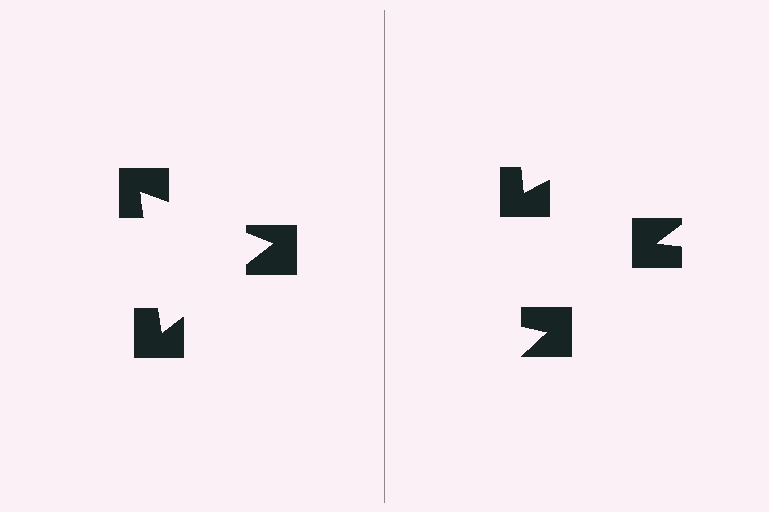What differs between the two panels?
The notched squares are positioned identically on both sides; only the wedge orientations differ. On the left they align to a triangle; on the right they are misaligned.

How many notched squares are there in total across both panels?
6 — 3 on each side.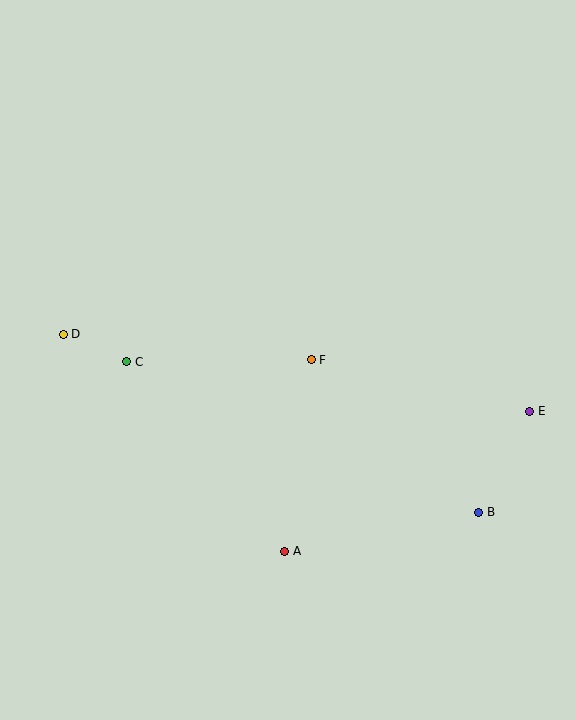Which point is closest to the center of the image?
Point F at (311, 360) is closest to the center.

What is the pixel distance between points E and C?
The distance between E and C is 406 pixels.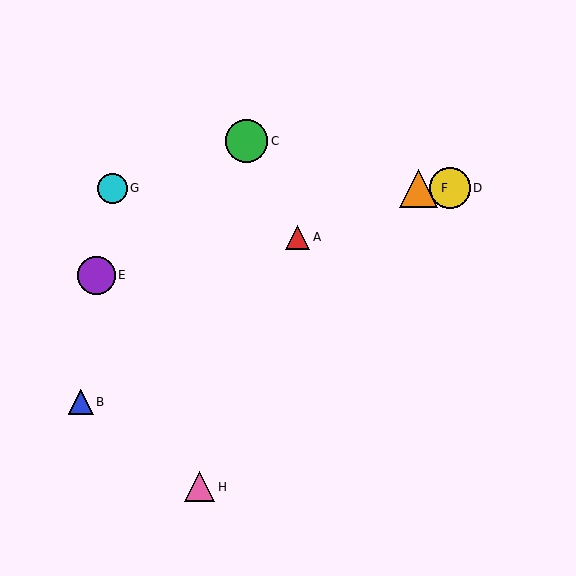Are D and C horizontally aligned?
No, D is at y≈188 and C is at y≈141.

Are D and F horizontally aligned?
Yes, both are at y≈188.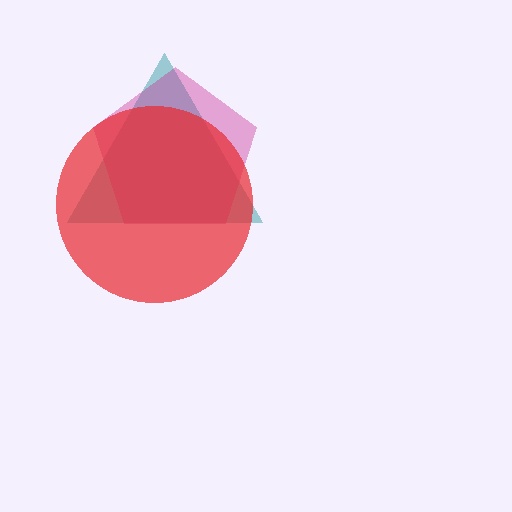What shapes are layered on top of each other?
The layered shapes are: a teal triangle, a magenta pentagon, a red circle.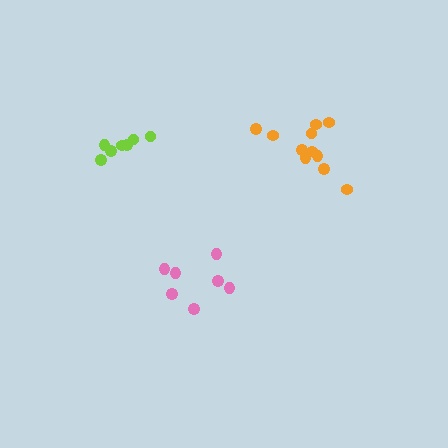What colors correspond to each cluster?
The clusters are colored: pink, lime, orange.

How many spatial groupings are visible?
There are 3 spatial groupings.